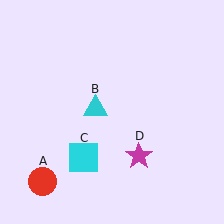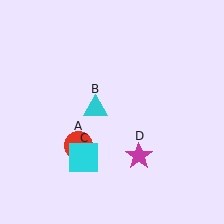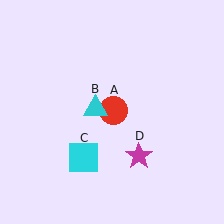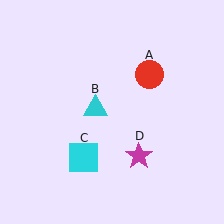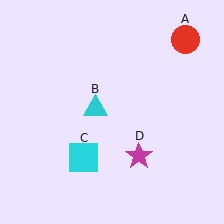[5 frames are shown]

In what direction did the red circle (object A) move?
The red circle (object A) moved up and to the right.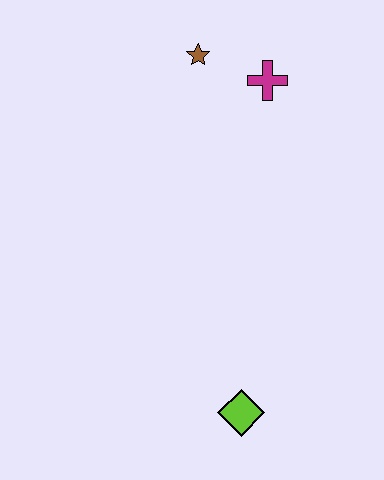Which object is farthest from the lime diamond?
The brown star is farthest from the lime diamond.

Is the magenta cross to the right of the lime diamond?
Yes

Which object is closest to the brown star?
The magenta cross is closest to the brown star.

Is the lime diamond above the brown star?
No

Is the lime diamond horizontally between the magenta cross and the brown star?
Yes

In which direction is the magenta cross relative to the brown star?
The magenta cross is to the right of the brown star.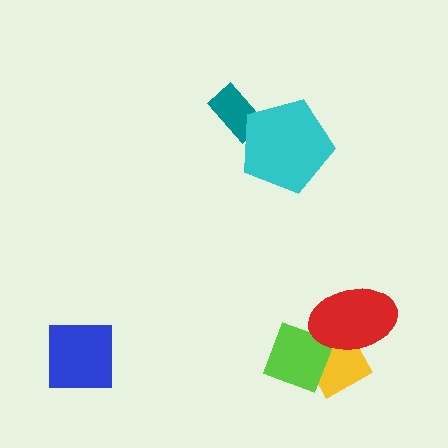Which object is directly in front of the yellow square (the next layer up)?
The lime diamond is directly in front of the yellow square.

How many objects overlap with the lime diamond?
2 objects overlap with the lime diamond.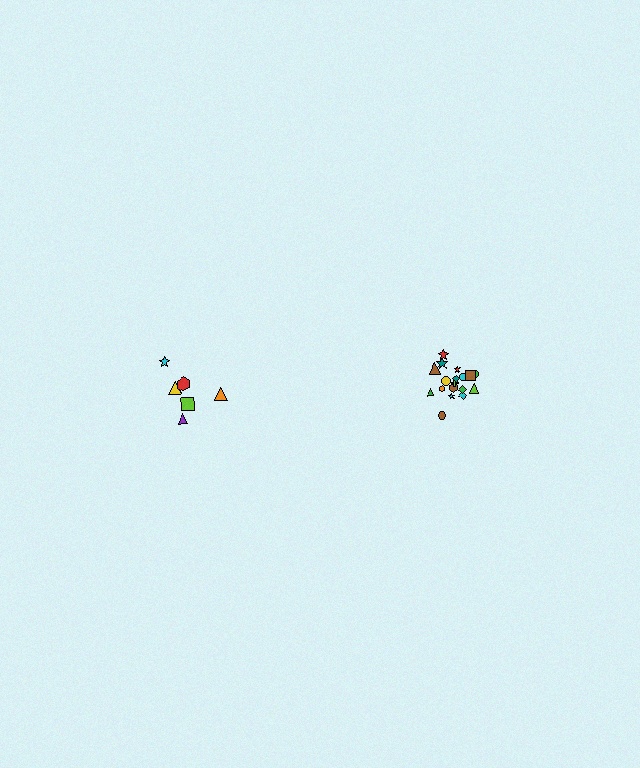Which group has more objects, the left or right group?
The right group.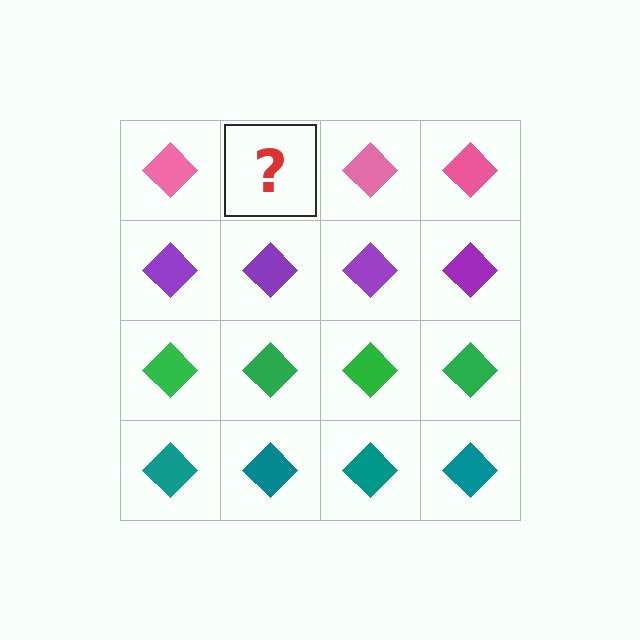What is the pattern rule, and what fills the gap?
The rule is that each row has a consistent color. The gap should be filled with a pink diamond.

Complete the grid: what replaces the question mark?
The question mark should be replaced with a pink diamond.